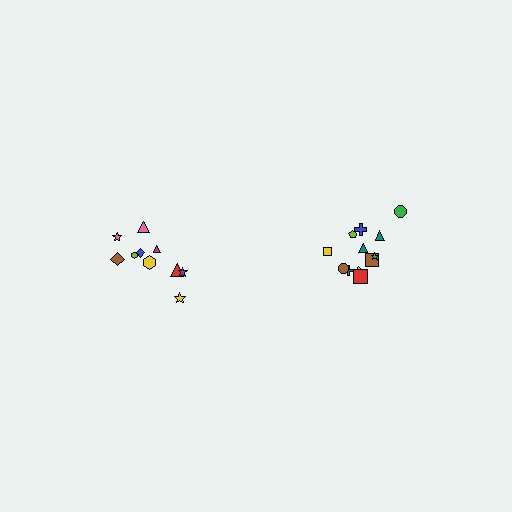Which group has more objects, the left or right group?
The right group.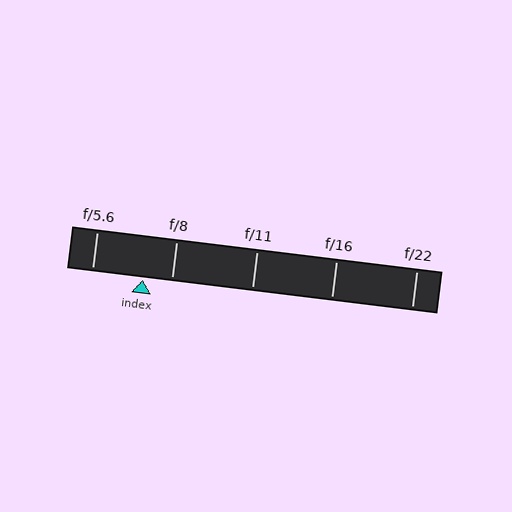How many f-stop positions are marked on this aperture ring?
There are 5 f-stop positions marked.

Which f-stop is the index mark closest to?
The index mark is closest to f/8.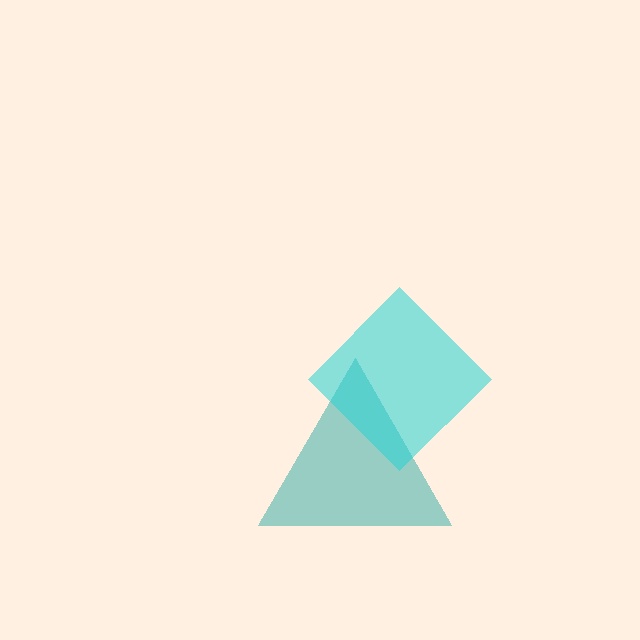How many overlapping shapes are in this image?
There are 2 overlapping shapes in the image.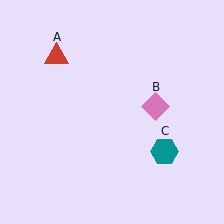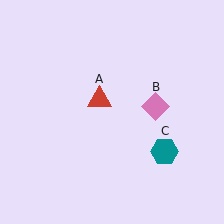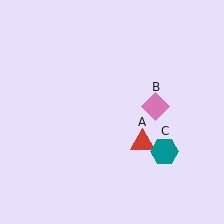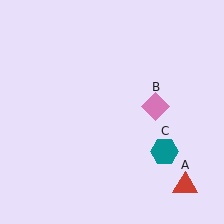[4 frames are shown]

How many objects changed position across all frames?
1 object changed position: red triangle (object A).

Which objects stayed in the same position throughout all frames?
Pink diamond (object B) and teal hexagon (object C) remained stationary.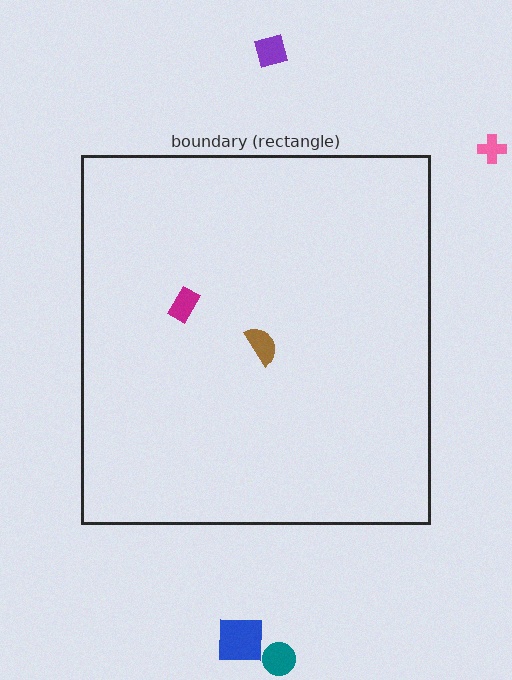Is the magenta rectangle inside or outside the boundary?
Inside.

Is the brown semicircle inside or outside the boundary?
Inside.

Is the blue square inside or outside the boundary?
Outside.